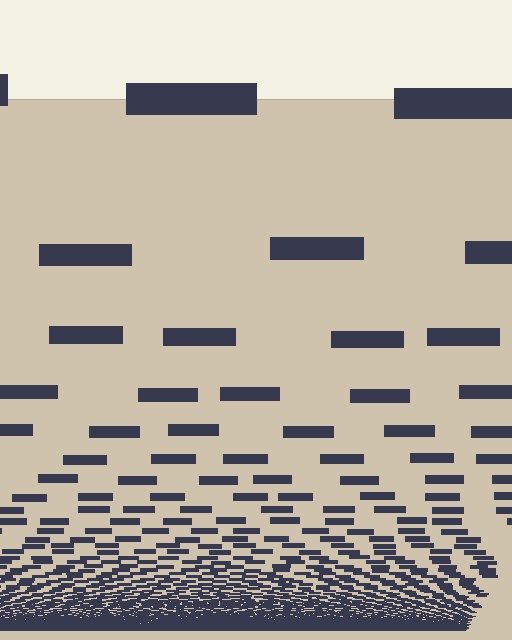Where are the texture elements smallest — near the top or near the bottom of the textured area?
Near the bottom.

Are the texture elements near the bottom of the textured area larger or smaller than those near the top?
Smaller. The gradient is inverted — elements near the bottom are smaller and denser.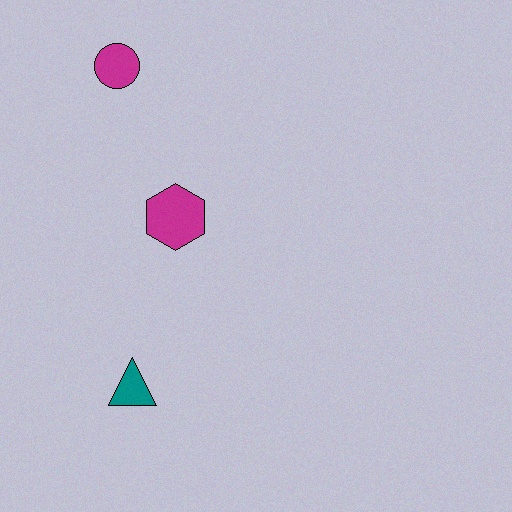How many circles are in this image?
There is 1 circle.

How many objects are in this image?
There are 3 objects.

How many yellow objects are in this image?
There are no yellow objects.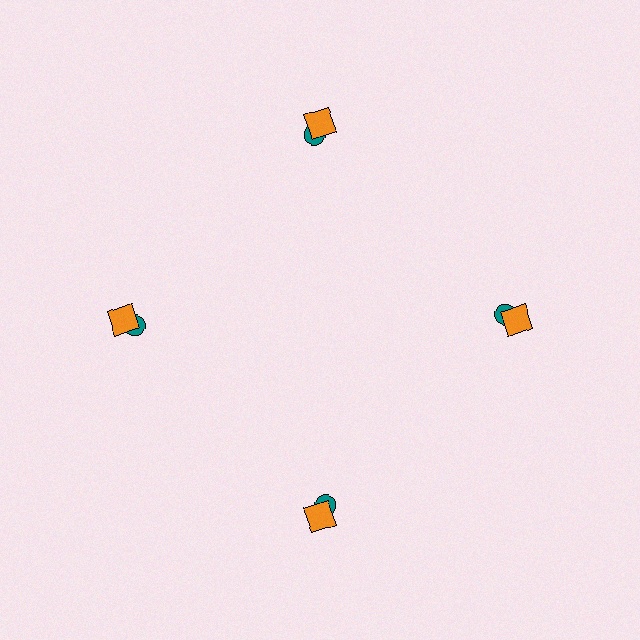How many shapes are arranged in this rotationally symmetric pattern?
There are 8 shapes, arranged in 4 groups of 2.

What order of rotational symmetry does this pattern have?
This pattern has 4-fold rotational symmetry.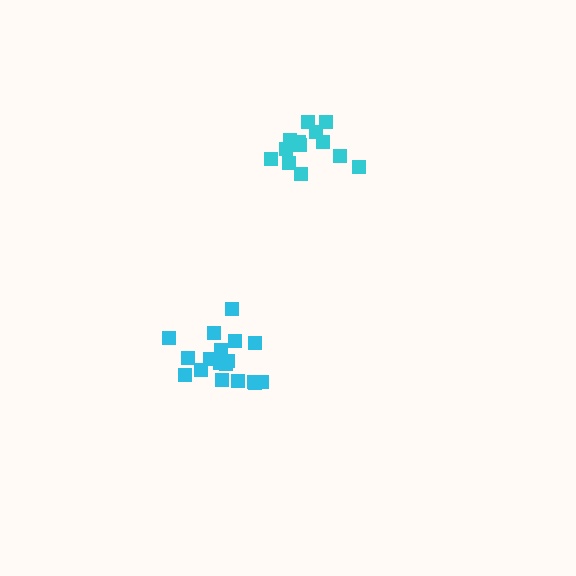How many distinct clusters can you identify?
There are 2 distinct clusters.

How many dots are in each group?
Group 1: 18 dots, Group 2: 13 dots (31 total).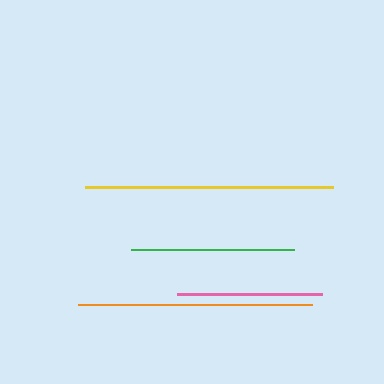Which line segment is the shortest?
The pink line is the shortest at approximately 145 pixels.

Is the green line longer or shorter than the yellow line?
The yellow line is longer than the green line.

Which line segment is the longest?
The yellow line is the longest at approximately 248 pixels.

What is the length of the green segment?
The green segment is approximately 163 pixels long.